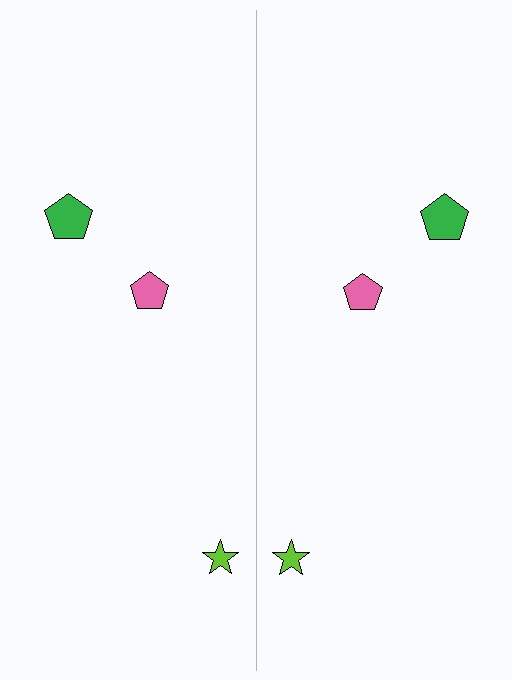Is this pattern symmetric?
Yes, this pattern has bilateral (reflection) symmetry.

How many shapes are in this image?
There are 6 shapes in this image.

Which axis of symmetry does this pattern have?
The pattern has a vertical axis of symmetry running through the center of the image.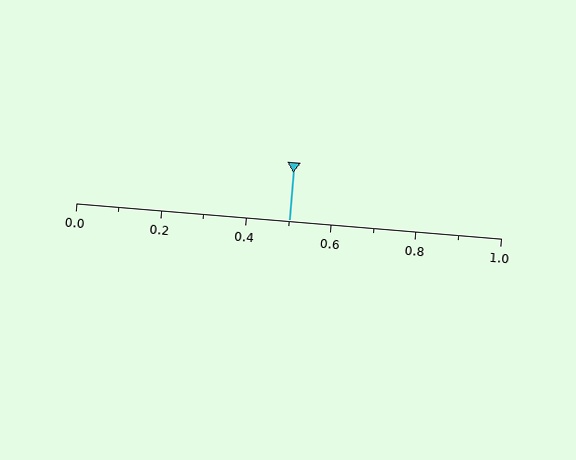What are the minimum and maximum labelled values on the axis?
The axis runs from 0.0 to 1.0.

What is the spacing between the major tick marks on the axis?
The major ticks are spaced 0.2 apart.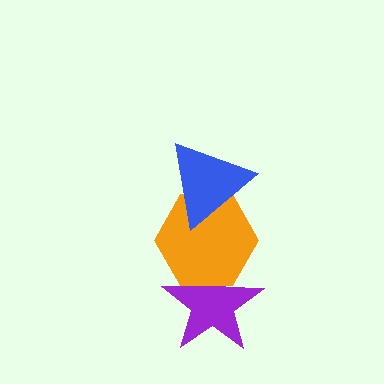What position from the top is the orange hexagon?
The orange hexagon is 2nd from the top.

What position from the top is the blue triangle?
The blue triangle is 1st from the top.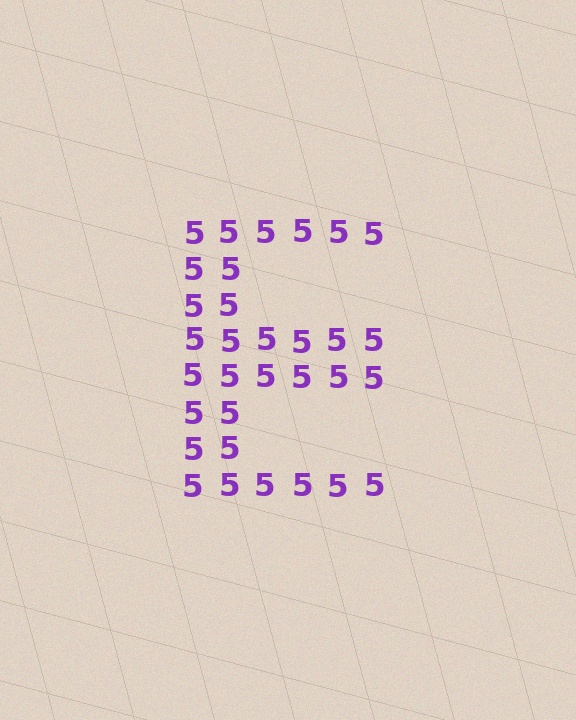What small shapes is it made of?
It is made of small digit 5's.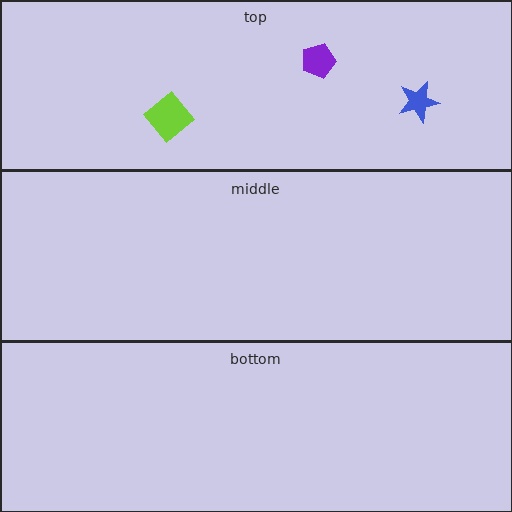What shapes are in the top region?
The lime diamond, the blue star, the purple pentagon.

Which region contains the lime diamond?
The top region.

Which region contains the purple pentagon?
The top region.